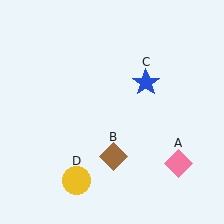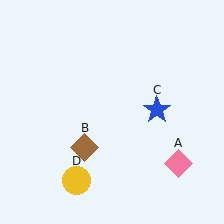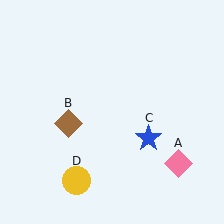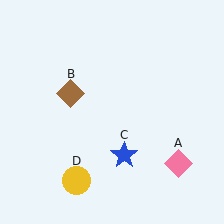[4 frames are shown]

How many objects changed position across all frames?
2 objects changed position: brown diamond (object B), blue star (object C).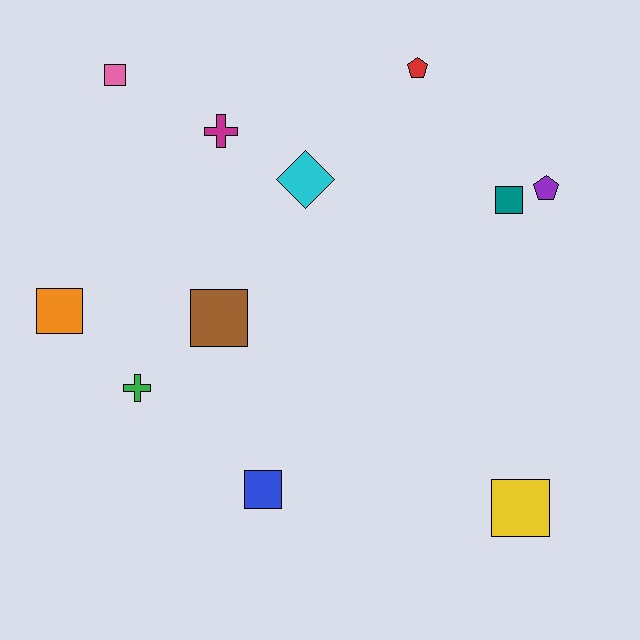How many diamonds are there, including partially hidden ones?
There is 1 diamond.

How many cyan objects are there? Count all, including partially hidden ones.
There is 1 cyan object.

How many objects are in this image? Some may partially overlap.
There are 11 objects.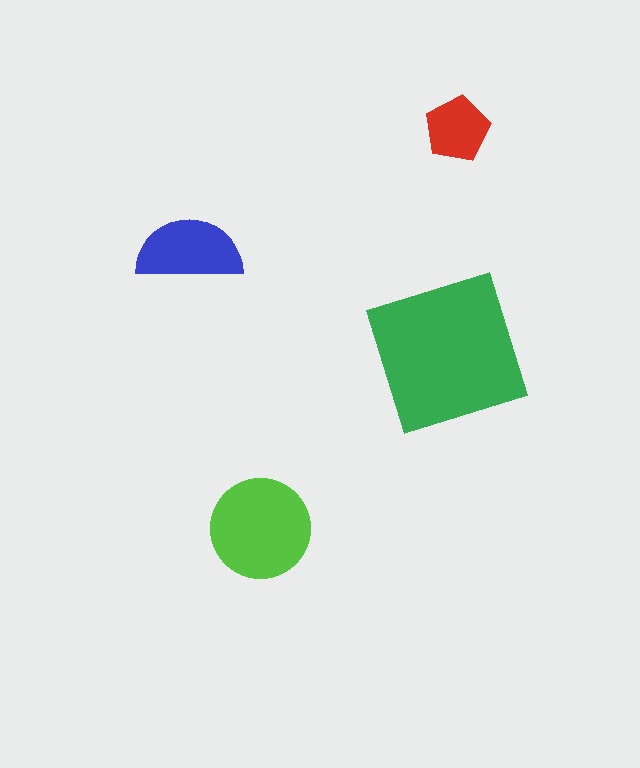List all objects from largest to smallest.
The green square, the lime circle, the blue semicircle, the red pentagon.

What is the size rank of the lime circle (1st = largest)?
2nd.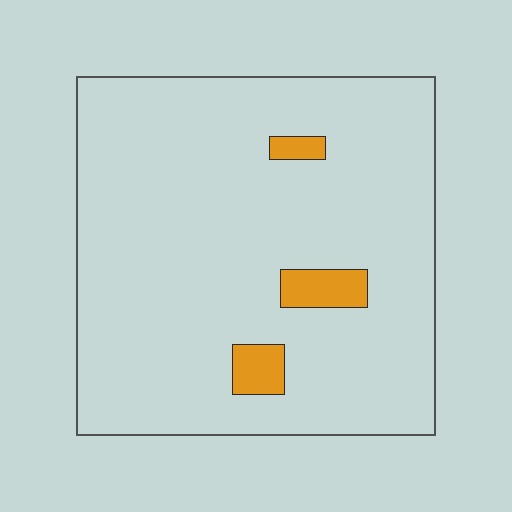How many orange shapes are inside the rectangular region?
3.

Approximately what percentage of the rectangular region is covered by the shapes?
Approximately 5%.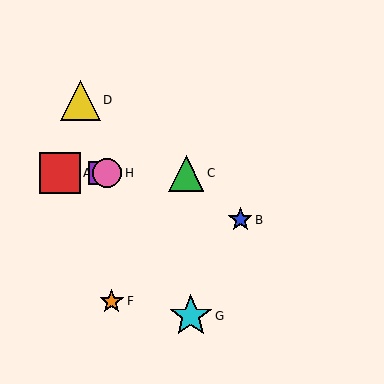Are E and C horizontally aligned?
Yes, both are at y≈173.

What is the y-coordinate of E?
Object E is at y≈173.